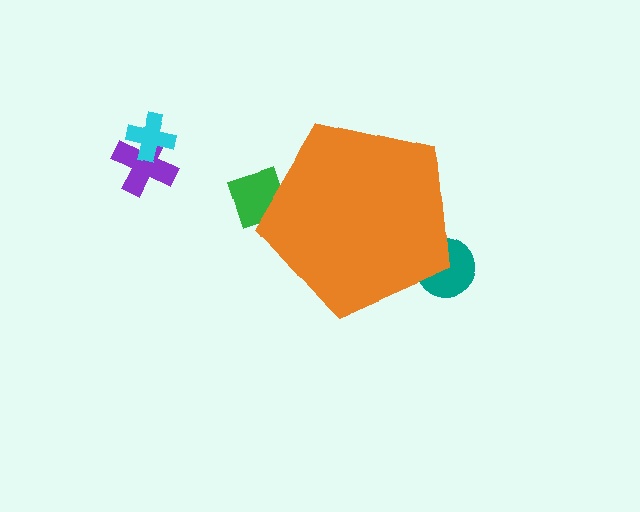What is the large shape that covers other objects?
An orange pentagon.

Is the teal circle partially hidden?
Yes, the teal circle is partially hidden behind the orange pentagon.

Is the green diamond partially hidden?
Yes, the green diamond is partially hidden behind the orange pentagon.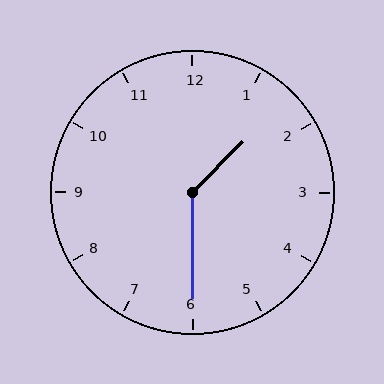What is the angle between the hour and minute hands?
Approximately 135 degrees.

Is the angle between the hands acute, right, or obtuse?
It is obtuse.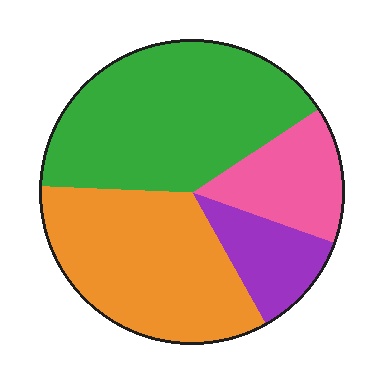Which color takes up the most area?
Green, at roughly 40%.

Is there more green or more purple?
Green.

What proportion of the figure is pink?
Pink covers 15% of the figure.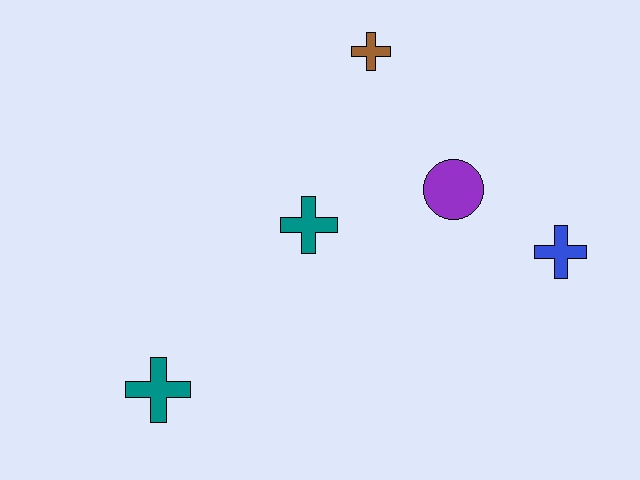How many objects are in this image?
There are 5 objects.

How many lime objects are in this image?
There are no lime objects.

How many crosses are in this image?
There are 4 crosses.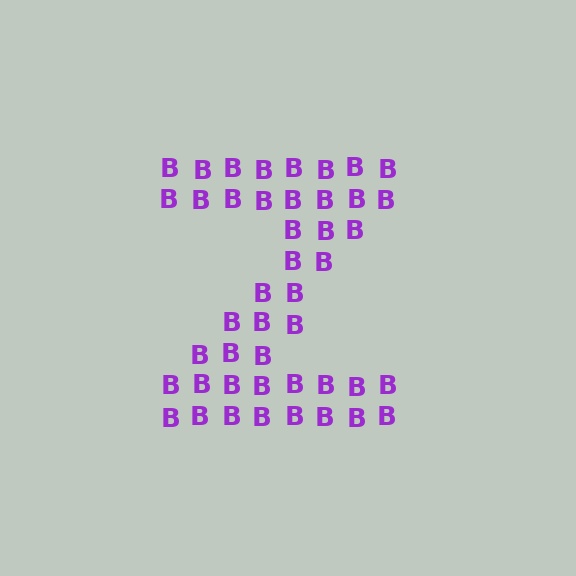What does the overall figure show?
The overall figure shows the letter Z.